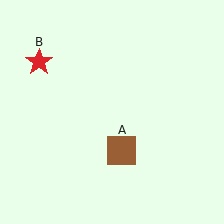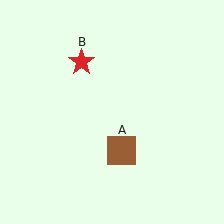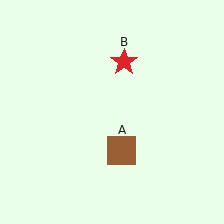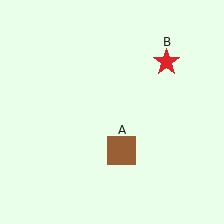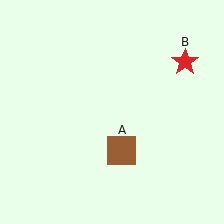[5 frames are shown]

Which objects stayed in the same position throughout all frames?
Brown square (object A) remained stationary.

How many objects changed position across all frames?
1 object changed position: red star (object B).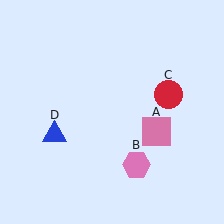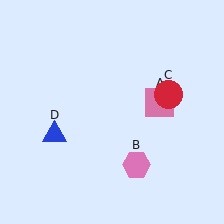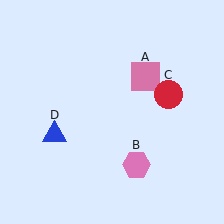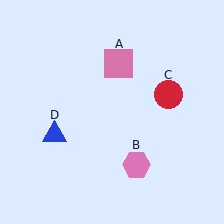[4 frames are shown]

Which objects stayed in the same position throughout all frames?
Pink hexagon (object B) and red circle (object C) and blue triangle (object D) remained stationary.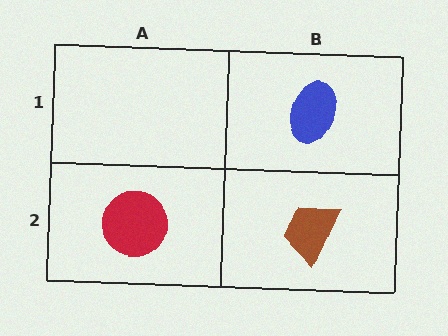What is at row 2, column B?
A brown trapezoid.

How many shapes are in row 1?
1 shape.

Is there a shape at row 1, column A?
No, that cell is empty.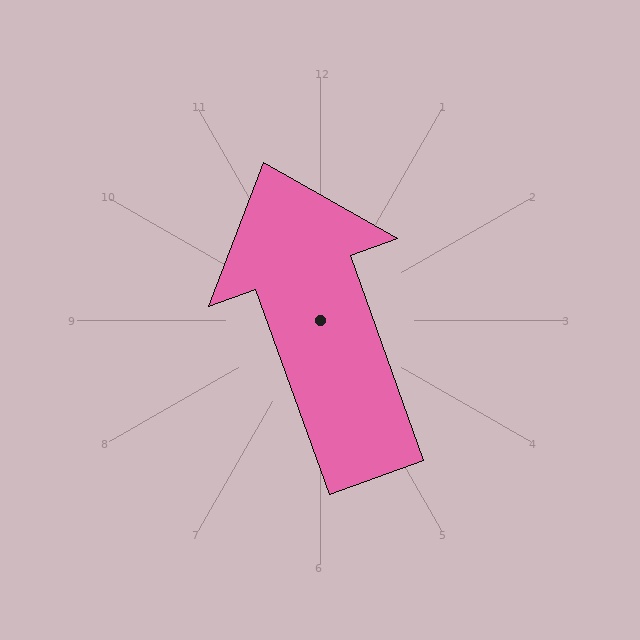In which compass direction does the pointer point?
North.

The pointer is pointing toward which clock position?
Roughly 11 o'clock.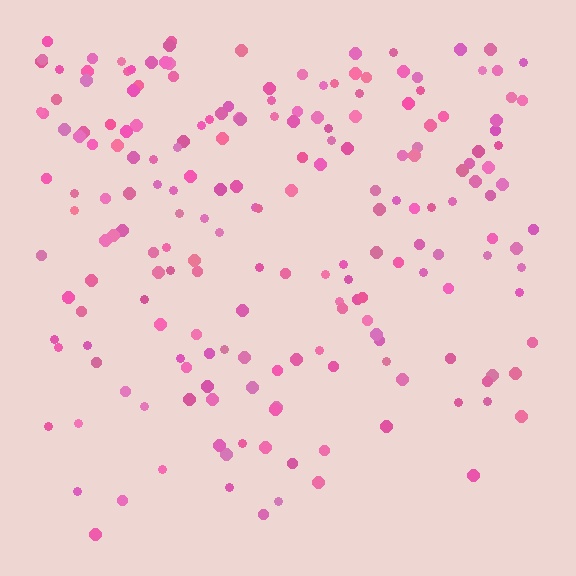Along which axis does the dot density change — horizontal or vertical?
Vertical.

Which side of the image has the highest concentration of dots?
The top.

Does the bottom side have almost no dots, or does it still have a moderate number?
Still a moderate number, just noticeably fewer than the top.